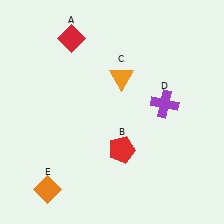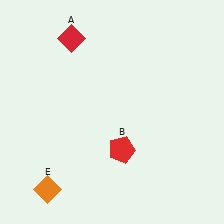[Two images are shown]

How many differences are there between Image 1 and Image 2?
There are 2 differences between the two images.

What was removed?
The purple cross (D), the orange triangle (C) were removed in Image 2.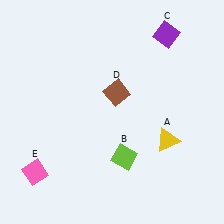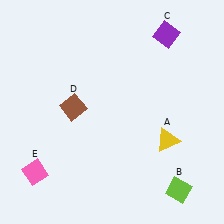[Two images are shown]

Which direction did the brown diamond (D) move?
The brown diamond (D) moved left.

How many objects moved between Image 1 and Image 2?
2 objects moved between the two images.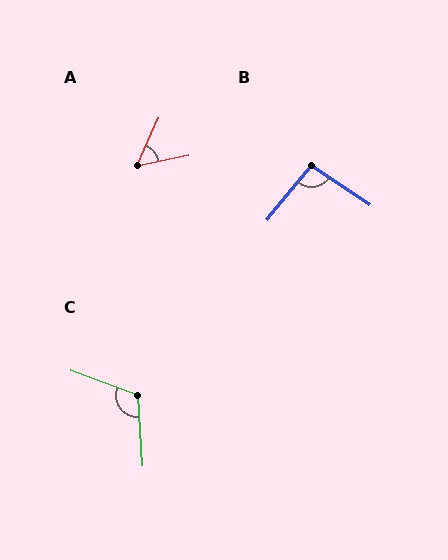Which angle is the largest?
C, at approximately 114 degrees.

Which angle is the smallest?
A, at approximately 54 degrees.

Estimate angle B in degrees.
Approximately 95 degrees.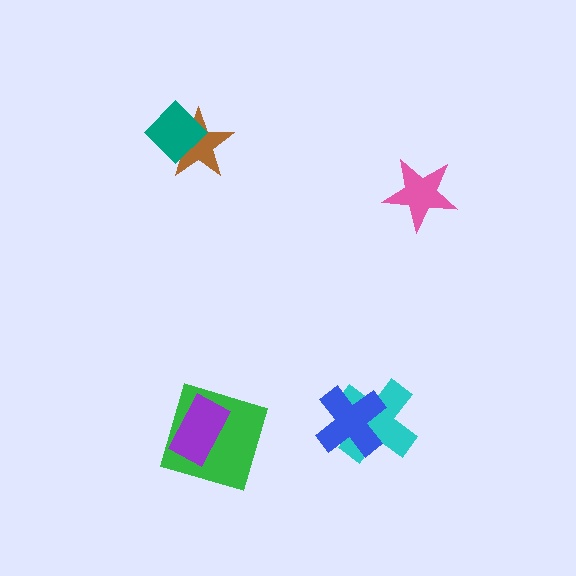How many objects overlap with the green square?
1 object overlaps with the green square.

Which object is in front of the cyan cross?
The blue cross is in front of the cyan cross.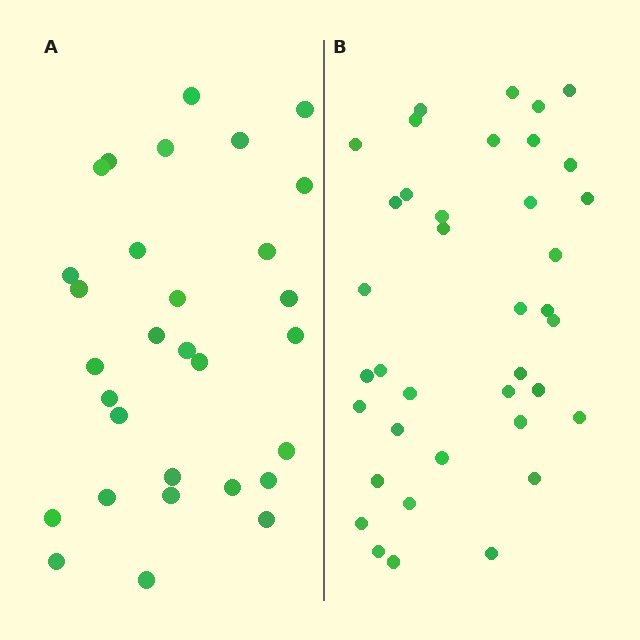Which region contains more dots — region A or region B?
Region B (the right region) has more dots.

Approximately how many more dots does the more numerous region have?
Region B has roughly 8 or so more dots than region A.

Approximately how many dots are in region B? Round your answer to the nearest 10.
About 40 dots. (The exact count is 38, which rounds to 40.)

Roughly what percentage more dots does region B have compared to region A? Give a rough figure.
About 25% more.